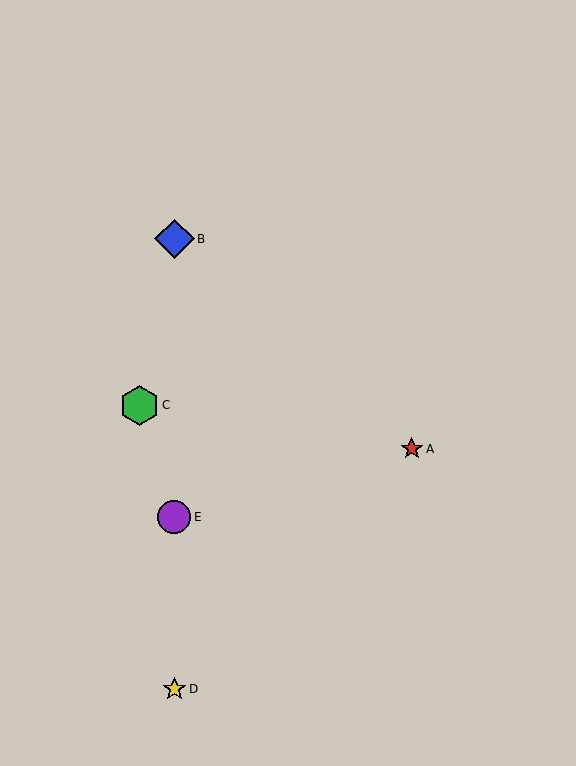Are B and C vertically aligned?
No, B is at x≈174 and C is at x≈139.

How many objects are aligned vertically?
3 objects (B, D, E) are aligned vertically.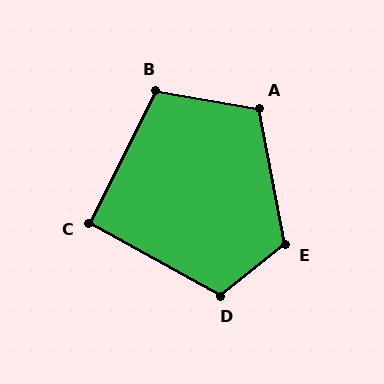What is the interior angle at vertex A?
Approximately 111 degrees (obtuse).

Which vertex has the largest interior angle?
E, at approximately 117 degrees.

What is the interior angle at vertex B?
Approximately 107 degrees (obtuse).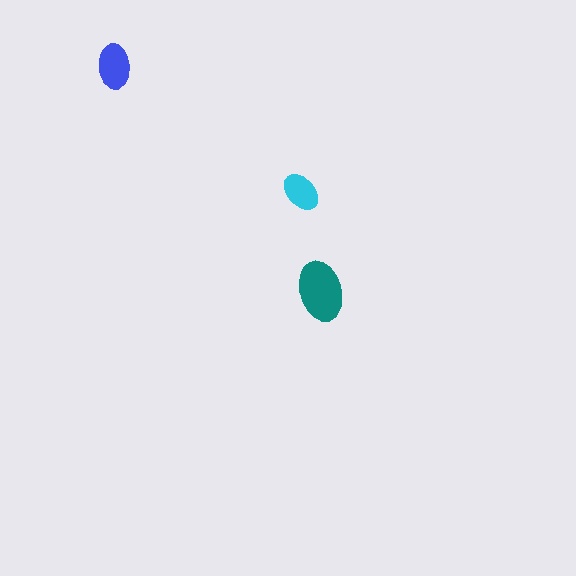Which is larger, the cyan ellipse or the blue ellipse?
The blue one.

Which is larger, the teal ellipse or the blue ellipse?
The teal one.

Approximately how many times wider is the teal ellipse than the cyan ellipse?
About 1.5 times wider.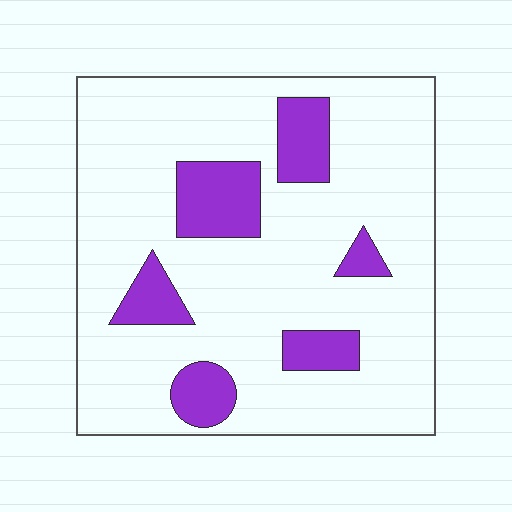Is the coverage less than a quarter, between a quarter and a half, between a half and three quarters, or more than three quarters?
Less than a quarter.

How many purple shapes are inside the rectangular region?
6.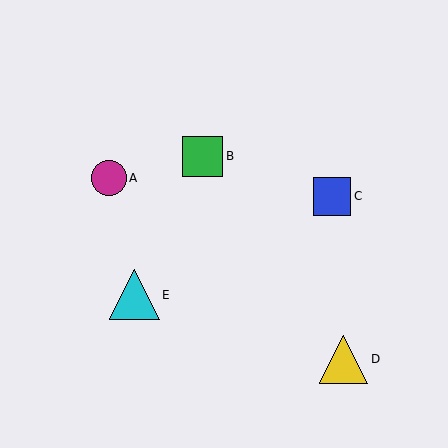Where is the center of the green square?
The center of the green square is at (203, 156).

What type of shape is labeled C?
Shape C is a blue square.